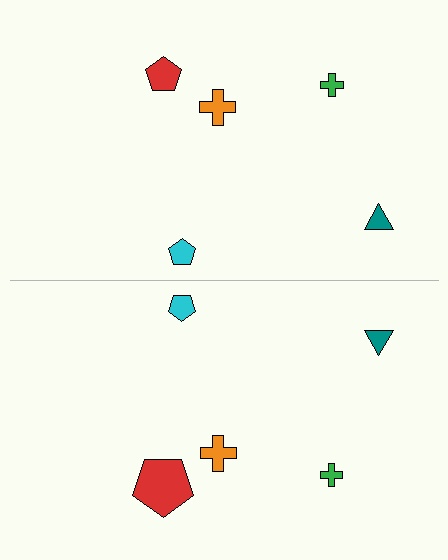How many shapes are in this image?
There are 10 shapes in this image.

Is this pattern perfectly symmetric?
No, the pattern is not perfectly symmetric. The red pentagon on the bottom side has a different size than its mirror counterpart.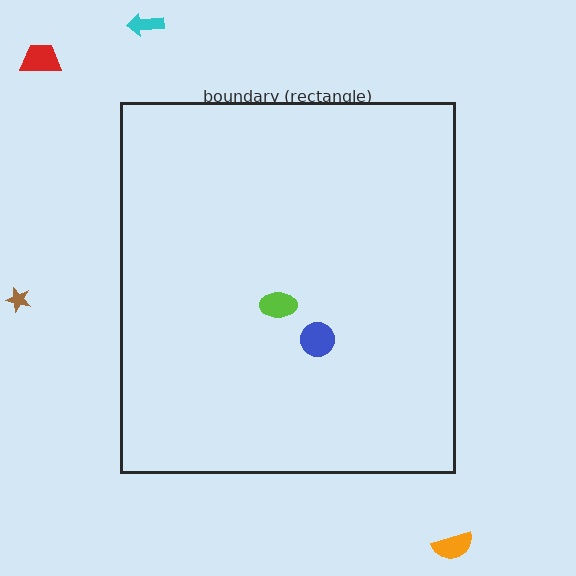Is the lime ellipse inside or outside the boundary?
Inside.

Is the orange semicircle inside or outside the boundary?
Outside.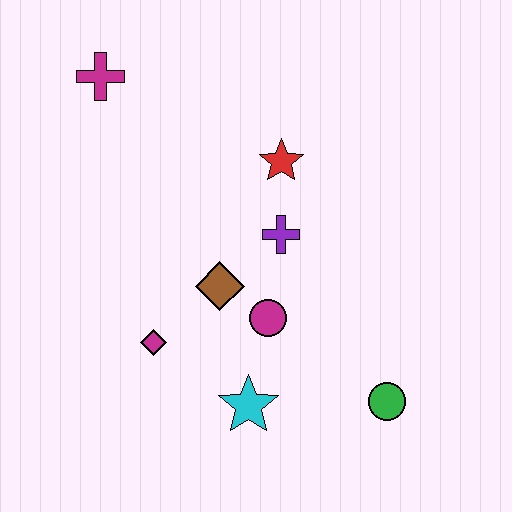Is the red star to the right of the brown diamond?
Yes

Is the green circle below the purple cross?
Yes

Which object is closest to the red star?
The purple cross is closest to the red star.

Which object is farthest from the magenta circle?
The magenta cross is farthest from the magenta circle.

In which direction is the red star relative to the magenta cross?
The red star is to the right of the magenta cross.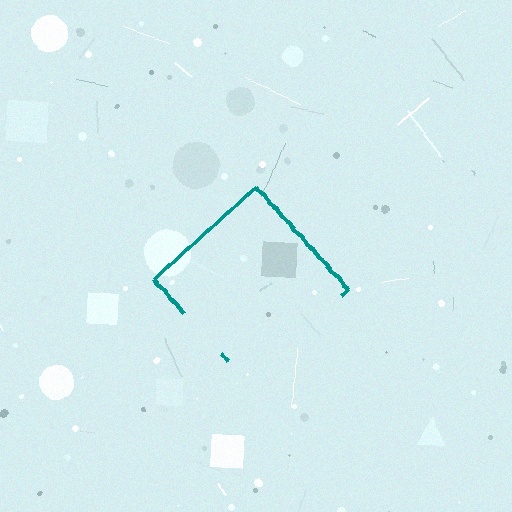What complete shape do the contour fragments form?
The contour fragments form a diamond.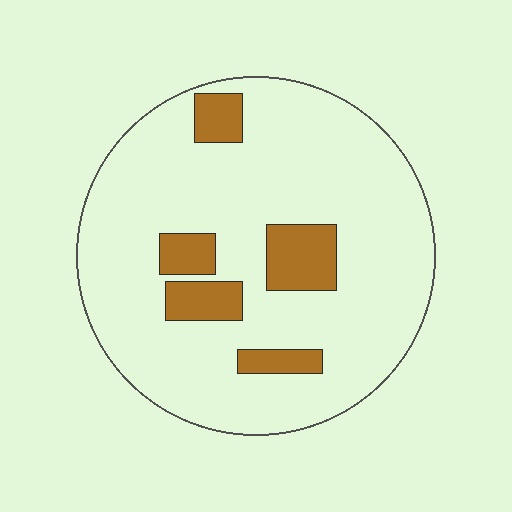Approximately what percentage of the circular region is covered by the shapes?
Approximately 15%.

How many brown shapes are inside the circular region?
5.